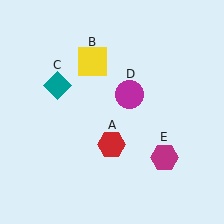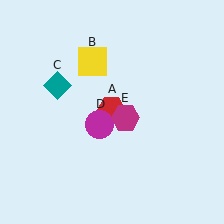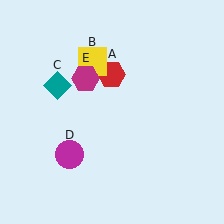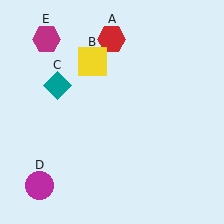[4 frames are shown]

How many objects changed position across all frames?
3 objects changed position: red hexagon (object A), magenta circle (object D), magenta hexagon (object E).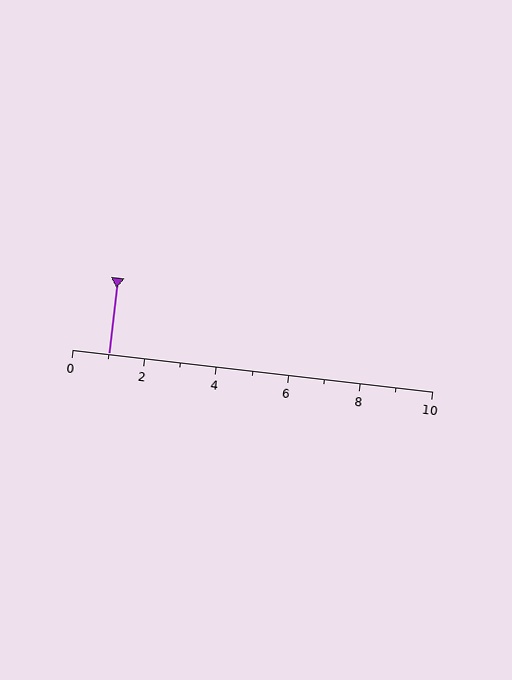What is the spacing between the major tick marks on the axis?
The major ticks are spaced 2 apart.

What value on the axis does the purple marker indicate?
The marker indicates approximately 1.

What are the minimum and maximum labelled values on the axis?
The axis runs from 0 to 10.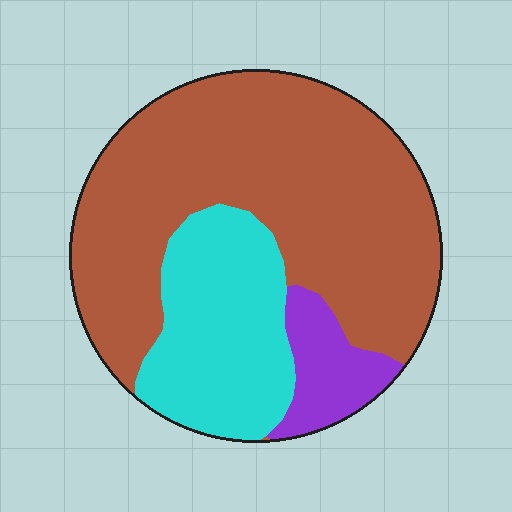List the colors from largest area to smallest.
From largest to smallest: brown, cyan, purple.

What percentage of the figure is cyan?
Cyan covers 26% of the figure.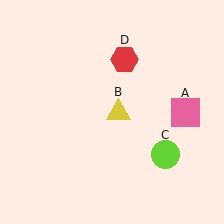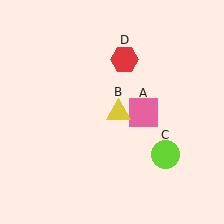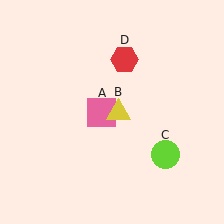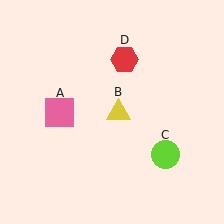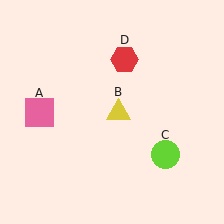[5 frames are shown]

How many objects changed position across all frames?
1 object changed position: pink square (object A).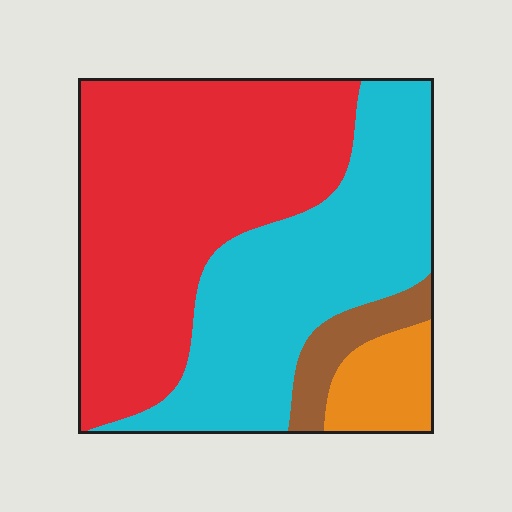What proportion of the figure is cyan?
Cyan takes up about three eighths (3/8) of the figure.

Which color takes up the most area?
Red, at roughly 50%.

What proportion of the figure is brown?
Brown takes up less than a sixth of the figure.